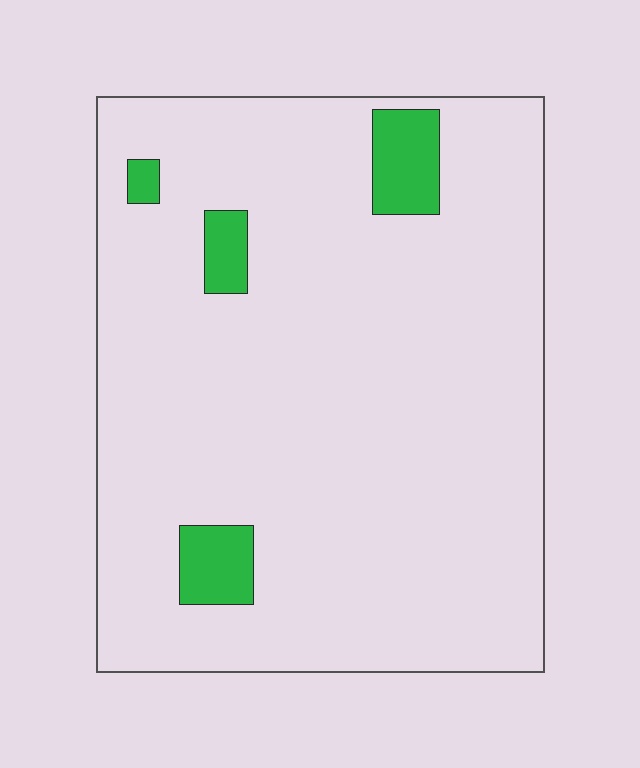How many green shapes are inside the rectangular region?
4.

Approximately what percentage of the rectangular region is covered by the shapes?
Approximately 5%.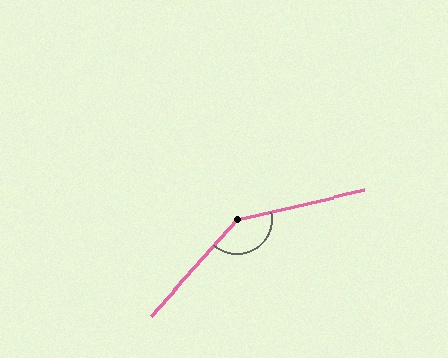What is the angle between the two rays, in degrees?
Approximately 145 degrees.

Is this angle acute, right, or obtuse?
It is obtuse.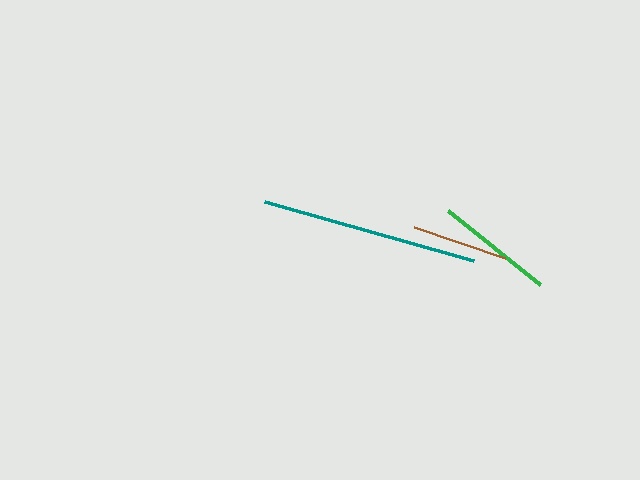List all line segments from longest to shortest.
From longest to shortest: teal, green, brown.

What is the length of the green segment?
The green segment is approximately 118 pixels long.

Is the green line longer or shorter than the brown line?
The green line is longer than the brown line.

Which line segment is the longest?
The teal line is the longest at approximately 217 pixels.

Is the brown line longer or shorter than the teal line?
The teal line is longer than the brown line.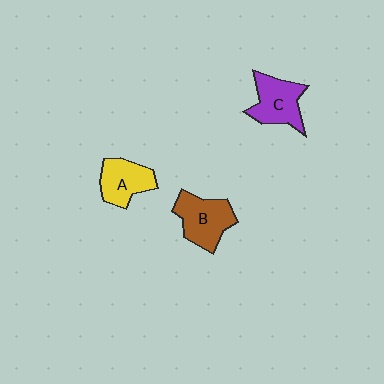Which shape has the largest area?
Shape B (brown).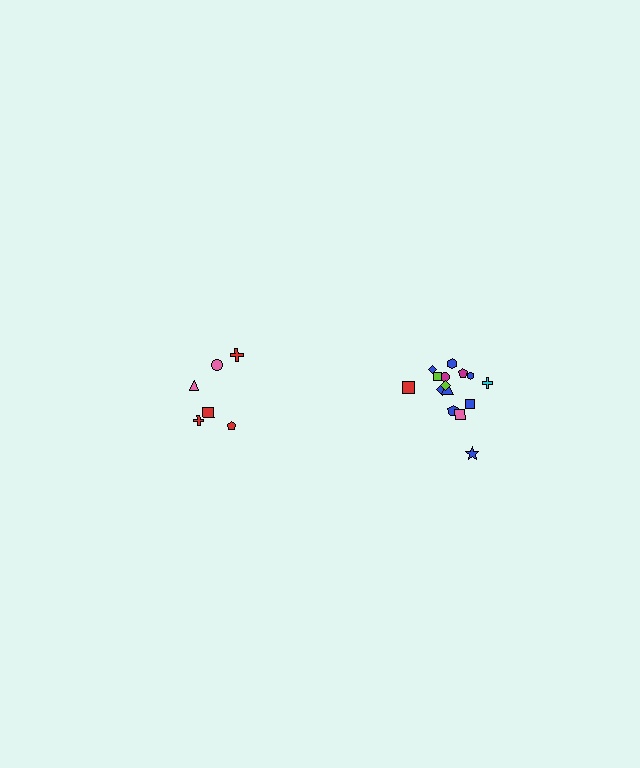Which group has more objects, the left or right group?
The right group.